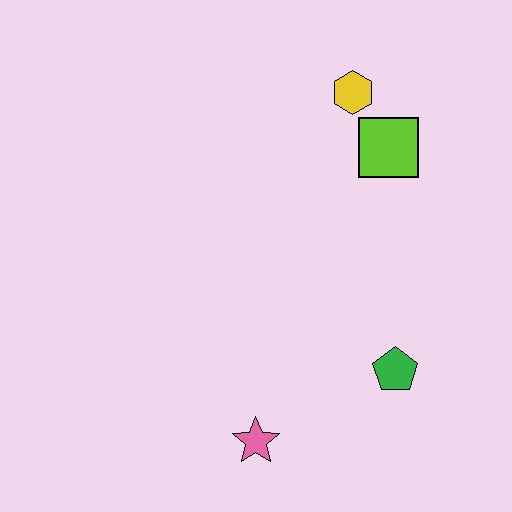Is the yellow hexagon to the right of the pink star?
Yes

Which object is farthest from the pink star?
The yellow hexagon is farthest from the pink star.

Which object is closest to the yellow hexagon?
The lime square is closest to the yellow hexagon.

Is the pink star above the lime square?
No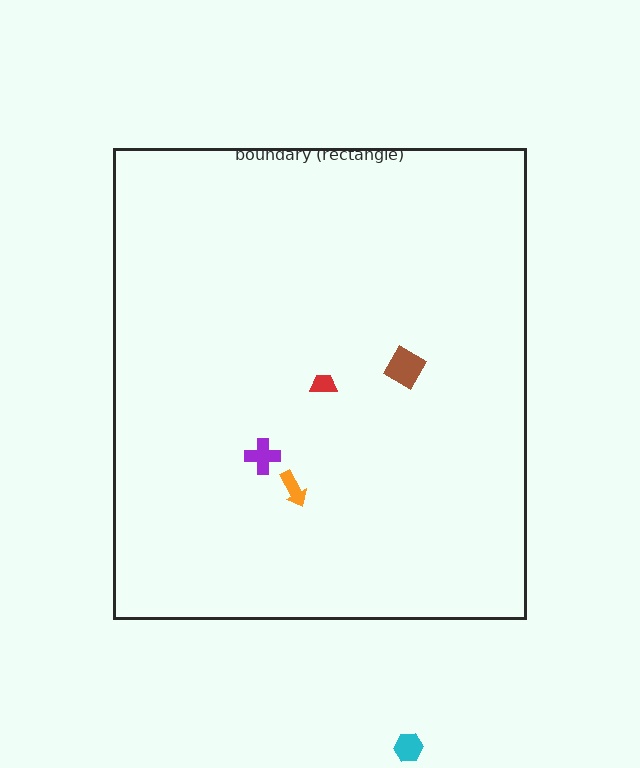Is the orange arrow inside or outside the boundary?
Inside.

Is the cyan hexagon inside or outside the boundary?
Outside.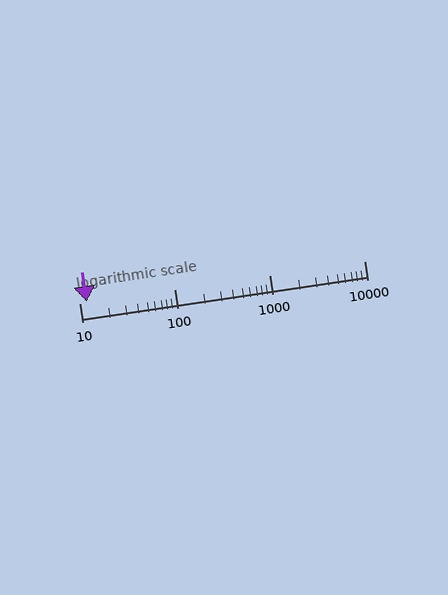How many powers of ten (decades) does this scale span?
The scale spans 3 decades, from 10 to 10000.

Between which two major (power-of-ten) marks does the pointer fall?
The pointer is between 10 and 100.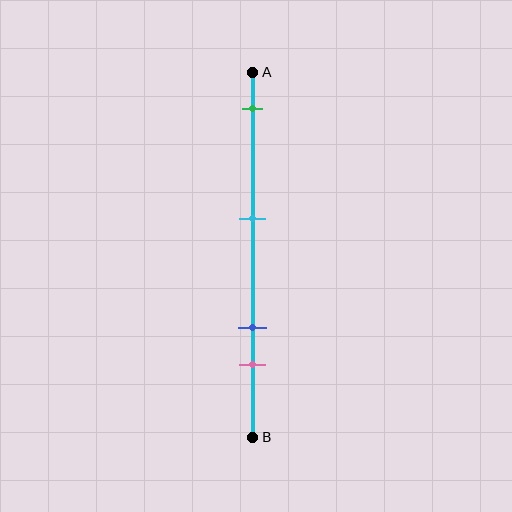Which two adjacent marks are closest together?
The blue and pink marks are the closest adjacent pair.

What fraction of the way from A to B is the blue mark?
The blue mark is approximately 70% (0.7) of the way from A to B.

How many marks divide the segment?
There are 4 marks dividing the segment.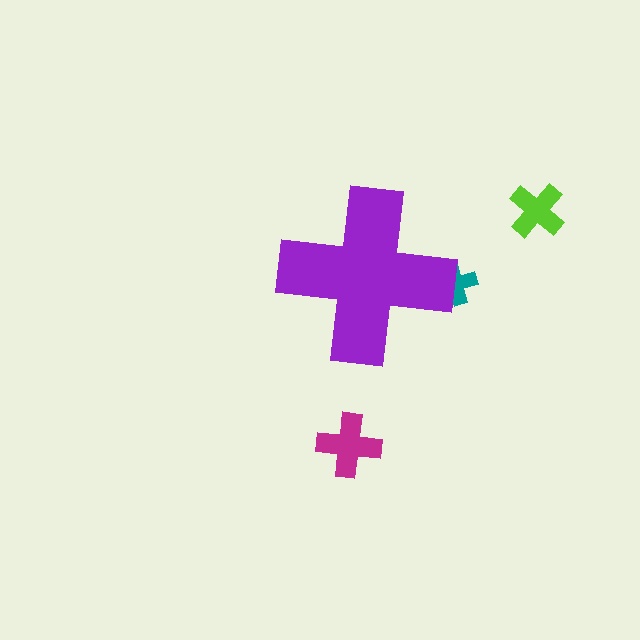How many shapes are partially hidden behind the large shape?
1 shape is partially hidden.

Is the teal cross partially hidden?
Yes, the teal cross is partially hidden behind the purple cross.